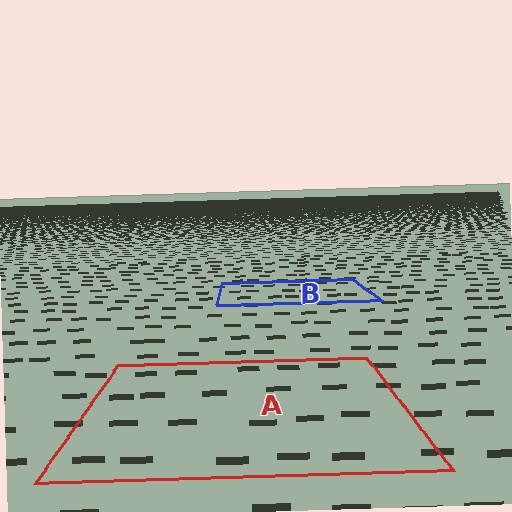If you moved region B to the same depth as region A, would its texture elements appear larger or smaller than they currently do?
They would appear larger. At a closer depth, the same texture elements are projected at a bigger on-screen size.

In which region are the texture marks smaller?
The texture marks are smaller in region B, because it is farther away.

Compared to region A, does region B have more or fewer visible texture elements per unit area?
Region B has more texture elements per unit area — they are packed more densely because it is farther away.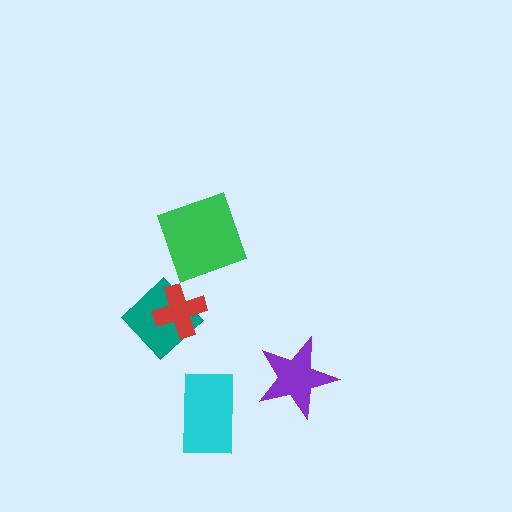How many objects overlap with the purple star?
0 objects overlap with the purple star.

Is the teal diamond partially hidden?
Yes, it is partially covered by another shape.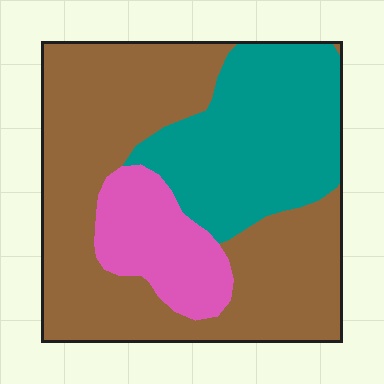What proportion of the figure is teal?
Teal takes up about one third (1/3) of the figure.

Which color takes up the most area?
Brown, at roughly 55%.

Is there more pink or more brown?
Brown.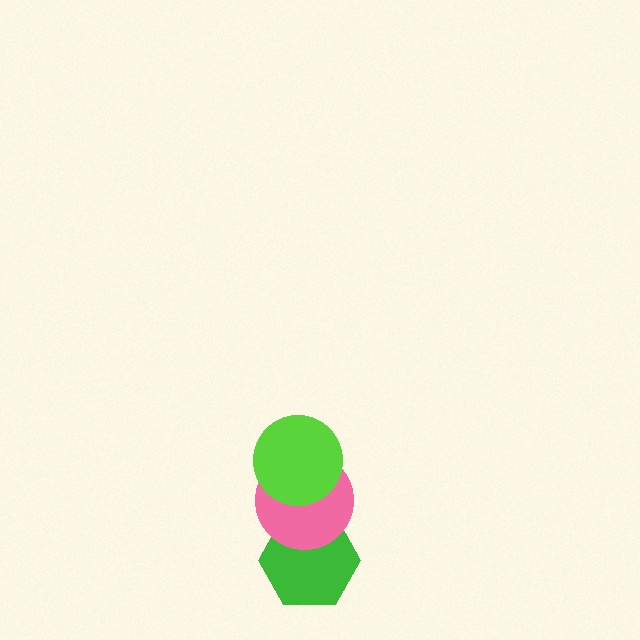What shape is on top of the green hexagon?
The pink circle is on top of the green hexagon.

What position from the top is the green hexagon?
The green hexagon is 3rd from the top.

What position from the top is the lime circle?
The lime circle is 1st from the top.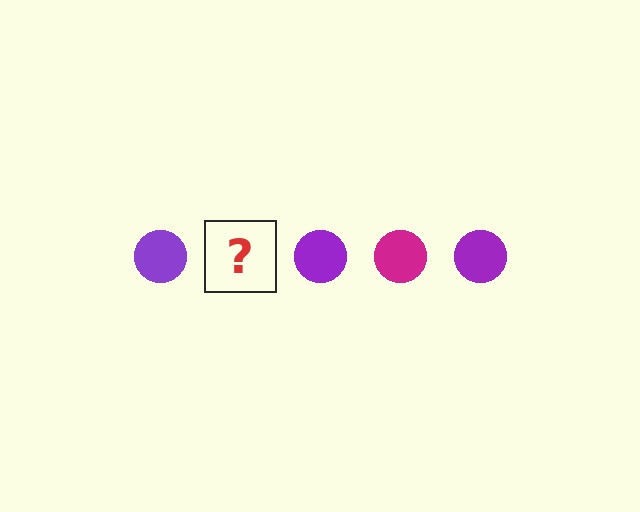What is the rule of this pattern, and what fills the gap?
The rule is that the pattern cycles through purple, magenta circles. The gap should be filled with a magenta circle.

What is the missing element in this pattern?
The missing element is a magenta circle.